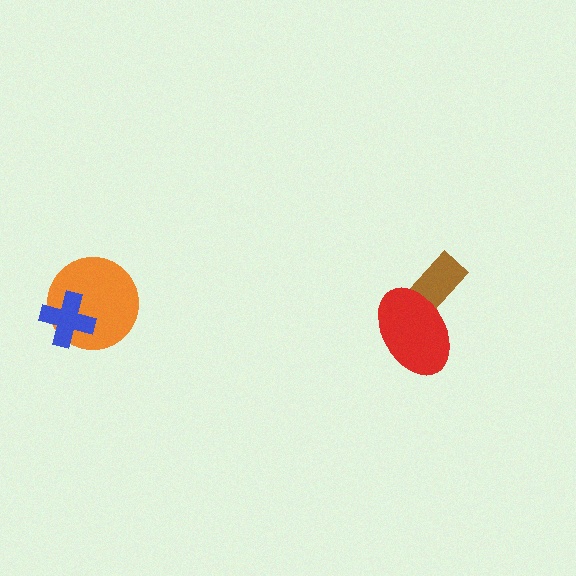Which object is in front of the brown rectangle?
The red ellipse is in front of the brown rectangle.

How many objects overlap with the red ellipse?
1 object overlaps with the red ellipse.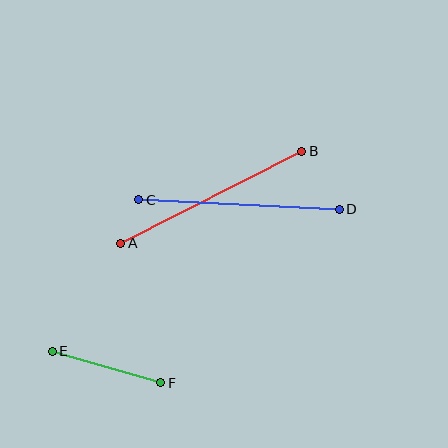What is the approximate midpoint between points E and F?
The midpoint is at approximately (107, 367) pixels.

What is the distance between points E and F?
The distance is approximately 113 pixels.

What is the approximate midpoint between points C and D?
The midpoint is at approximately (239, 204) pixels.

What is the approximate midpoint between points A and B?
The midpoint is at approximately (211, 197) pixels.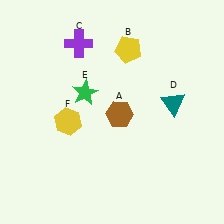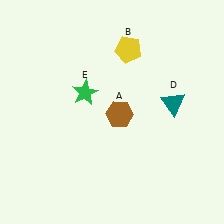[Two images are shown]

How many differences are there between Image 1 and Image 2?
There are 2 differences between the two images.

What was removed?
The purple cross (C), the yellow hexagon (F) were removed in Image 2.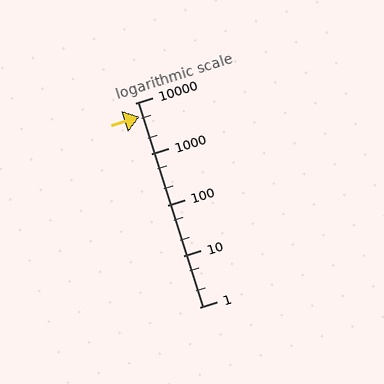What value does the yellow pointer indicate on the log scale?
The pointer indicates approximately 5300.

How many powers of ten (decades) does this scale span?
The scale spans 4 decades, from 1 to 10000.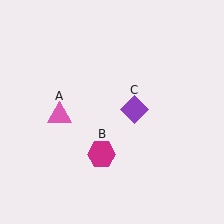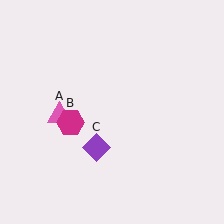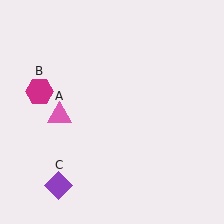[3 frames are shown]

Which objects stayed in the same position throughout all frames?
Pink triangle (object A) remained stationary.